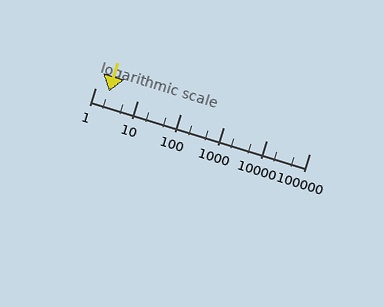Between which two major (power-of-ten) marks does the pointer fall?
The pointer is between 1 and 10.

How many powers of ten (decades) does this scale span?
The scale spans 5 decades, from 1 to 100000.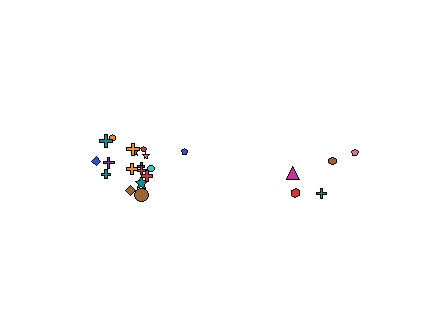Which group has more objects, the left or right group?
The left group.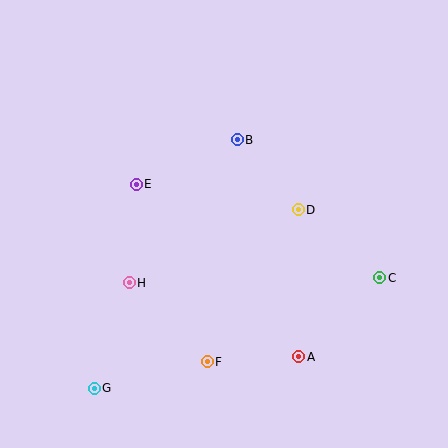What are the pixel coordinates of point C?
Point C is at (380, 278).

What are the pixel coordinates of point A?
Point A is at (299, 357).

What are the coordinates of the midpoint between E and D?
The midpoint between E and D is at (217, 197).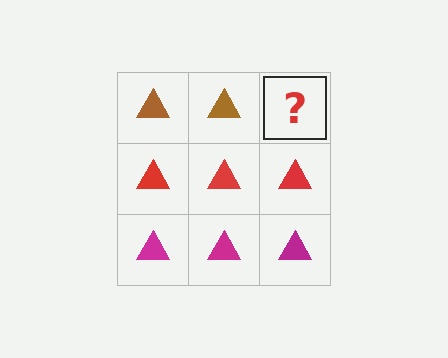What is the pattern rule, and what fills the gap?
The rule is that each row has a consistent color. The gap should be filled with a brown triangle.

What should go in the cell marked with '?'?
The missing cell should contain a brown triangle.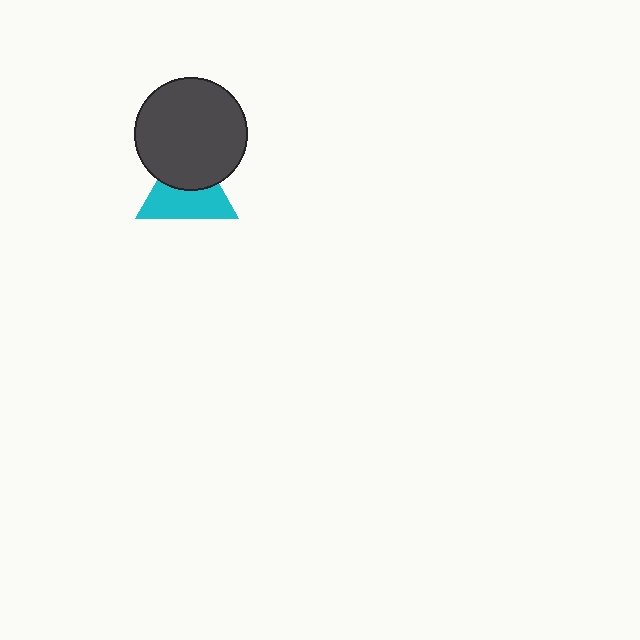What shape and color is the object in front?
The object in front is a dark gray circle.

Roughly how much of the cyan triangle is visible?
About half of it is visible (roughly 57%).